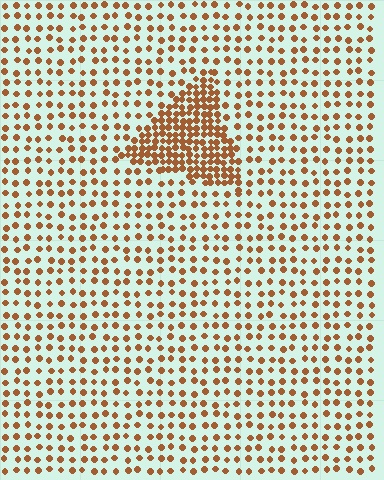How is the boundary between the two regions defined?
The boundary is defined by a change in element density (approximately 2.6x ratio). All elements are the same color, size, and shape.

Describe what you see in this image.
The image contains small brown elements arranged at two different densities. A triangle-shaped region is visible where the elements are more densely packed than the surrounding area.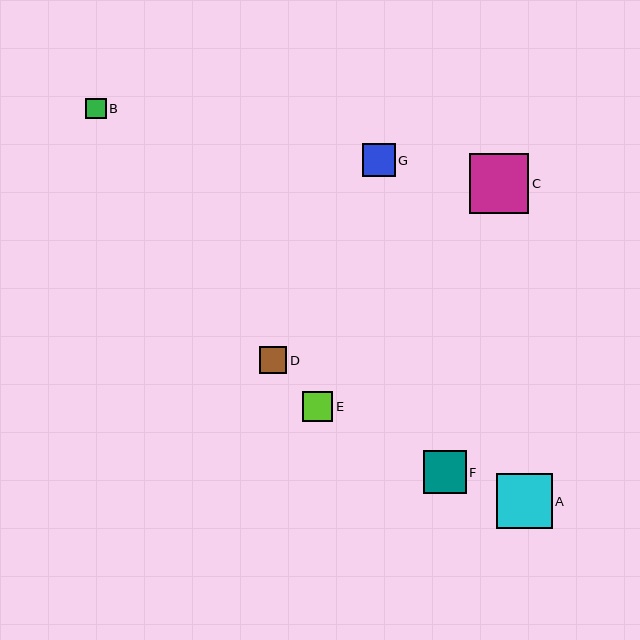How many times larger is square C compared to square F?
Square C is approximately 1.4 times the size of square F.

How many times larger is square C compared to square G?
Square C is approximately 1.8 times the size of square G.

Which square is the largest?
Square C is the largest with a size of approximately 60 pixels.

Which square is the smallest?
Square B is the smallest with a size of approximately 20 pixels.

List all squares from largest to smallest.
From largest to smallest: C, A, F, G, E, D, B.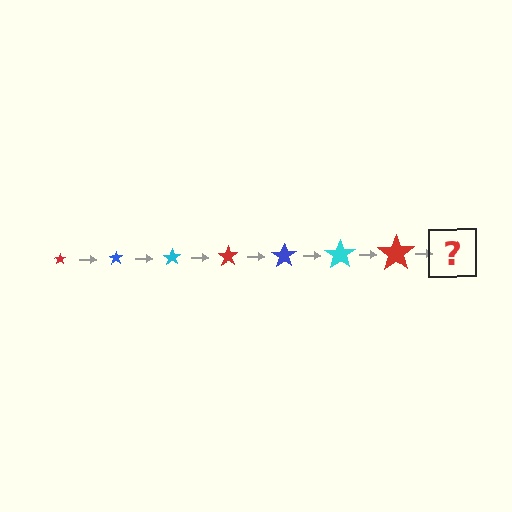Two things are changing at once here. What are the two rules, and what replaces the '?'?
The two rules are that the star grows larger each step and the color cycles through red, blue, and cyan. The '?' should be a blue star, larger than the previous one.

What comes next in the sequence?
The next element should be a blue star, larger than the previous one.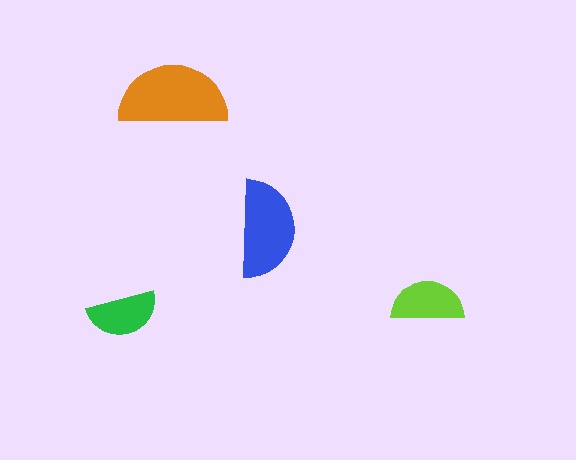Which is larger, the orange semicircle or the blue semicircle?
The orange one.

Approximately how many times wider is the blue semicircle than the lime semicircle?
About 1.5 times wider.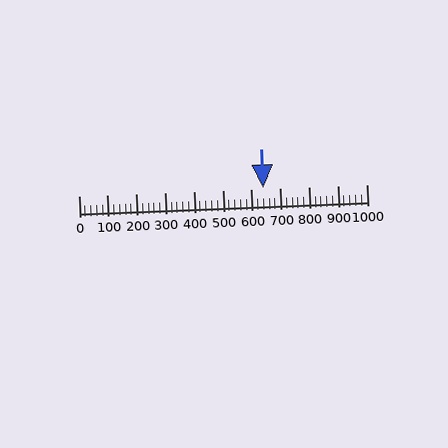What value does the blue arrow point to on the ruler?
The blue arrow points to approximately 640.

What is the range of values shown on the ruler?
The ruler shows values from 0 to 1000.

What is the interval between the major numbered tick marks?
The major tick marks are spaced 100 units apart.